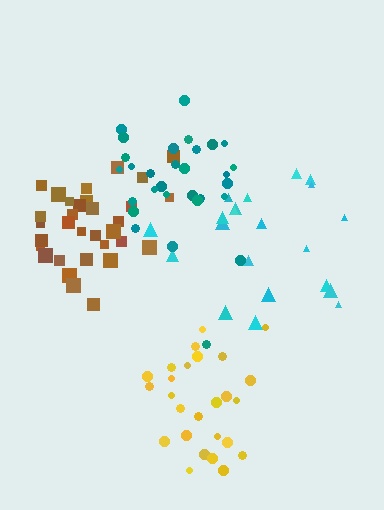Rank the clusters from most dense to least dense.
brown, yellow, teal, cyan.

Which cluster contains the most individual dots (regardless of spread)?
Brown (32).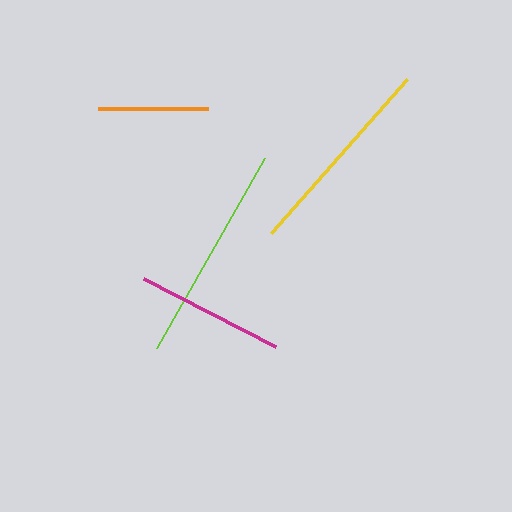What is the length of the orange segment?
The orange segment is approximately 110 pixels long.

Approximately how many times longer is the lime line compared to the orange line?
The lime line is approximately 2.0 times the length of the orange line.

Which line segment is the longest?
The lime line is the longest at approximately 218 pixels.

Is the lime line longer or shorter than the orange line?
The lime line is longer than the orange line.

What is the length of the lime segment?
The lime segment is approximately 218 pixels long.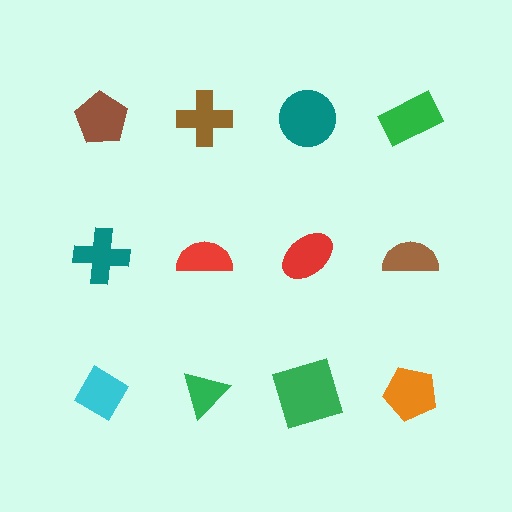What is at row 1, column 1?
A brown pentagon.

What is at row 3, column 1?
A cyan diamond.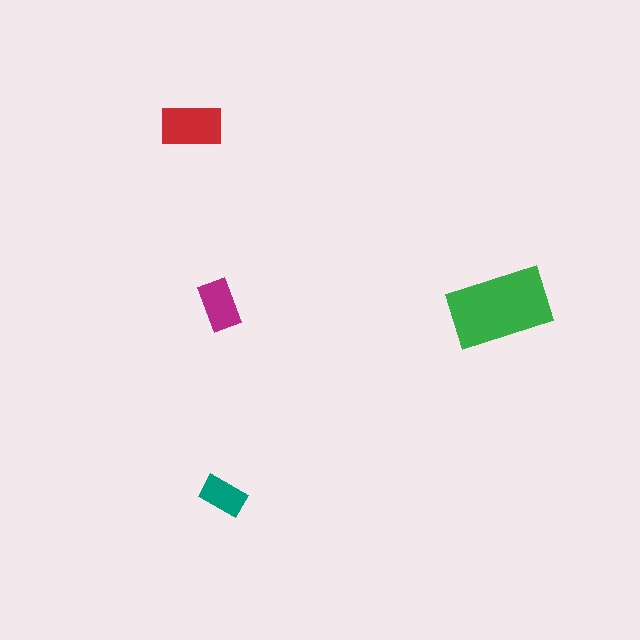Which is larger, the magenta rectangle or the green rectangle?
The green one.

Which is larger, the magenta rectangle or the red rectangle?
The red one.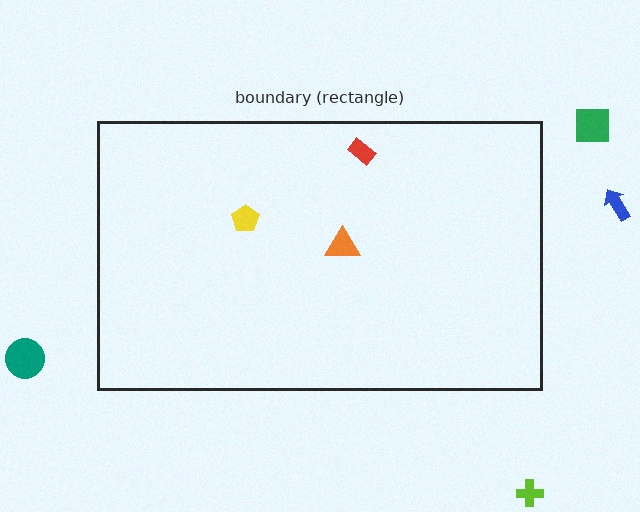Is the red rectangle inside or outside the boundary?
Inside.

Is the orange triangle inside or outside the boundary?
Inside.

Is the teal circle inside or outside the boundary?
Outside.